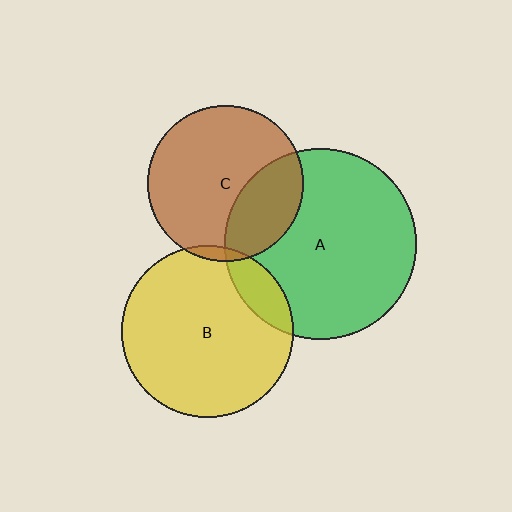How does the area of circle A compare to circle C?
Approximately 1.5 times.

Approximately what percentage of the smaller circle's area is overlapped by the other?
Approximately 5%.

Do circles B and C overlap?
Yes.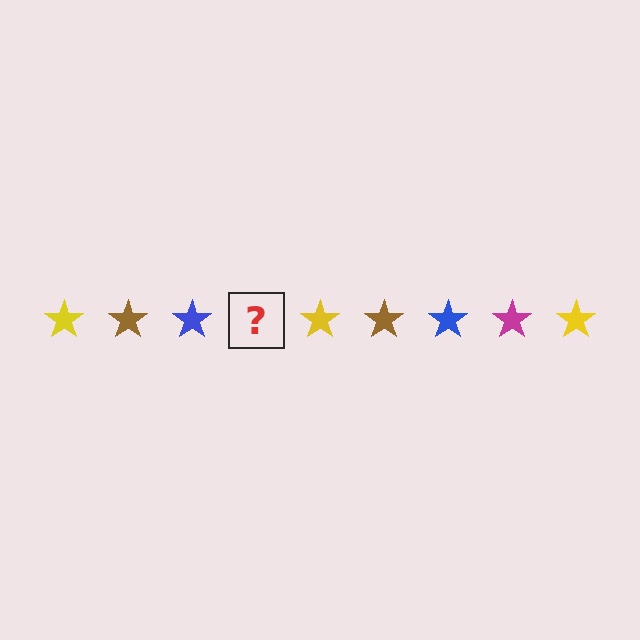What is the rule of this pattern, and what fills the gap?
The rule is that the pattern cycles through yellow, brown, blue, magenta stars. The gap should be filled with a magenta star.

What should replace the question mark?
The question mark should be replaced with a magenta star.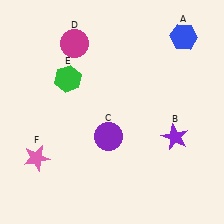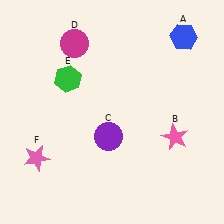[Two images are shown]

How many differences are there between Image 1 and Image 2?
There is 1 difference between the two images.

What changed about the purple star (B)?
In Image 1, B is purple. In Image 2, it changed to pink.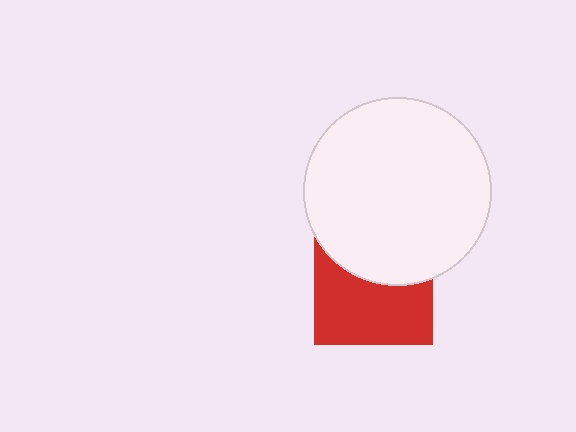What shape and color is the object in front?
The object in front is a white circle.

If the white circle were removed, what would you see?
You would see the complete red square.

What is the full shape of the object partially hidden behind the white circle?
The partially hidden object is a red square.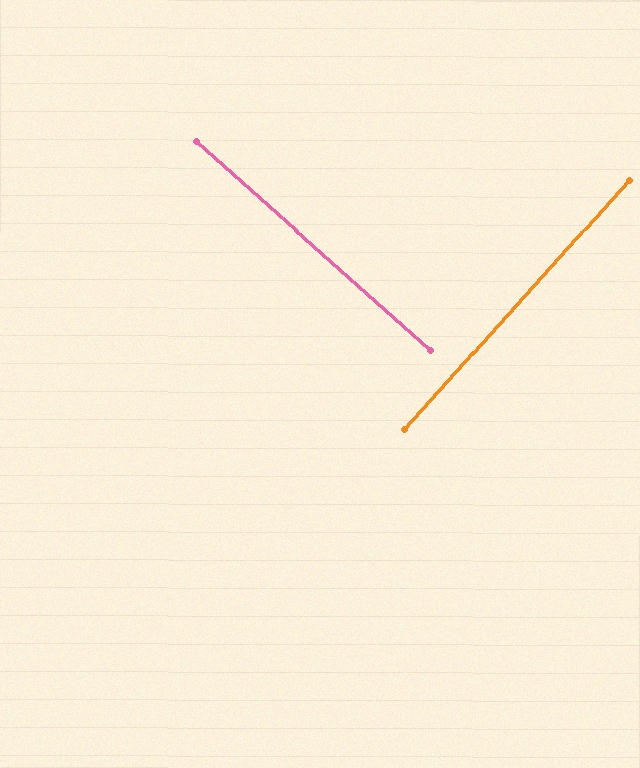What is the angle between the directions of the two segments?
Approximately 90 degrees.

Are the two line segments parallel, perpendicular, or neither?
Perpendicular — they meet at approximately 90°.